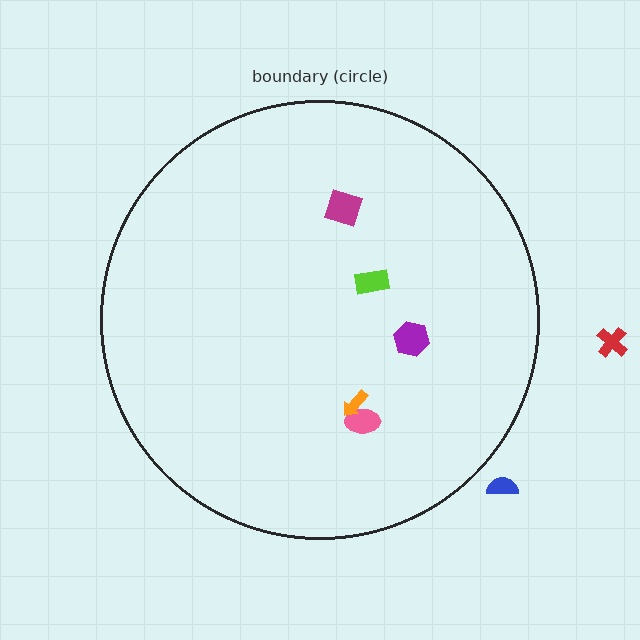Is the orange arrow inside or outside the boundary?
Inside.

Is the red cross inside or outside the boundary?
Outside.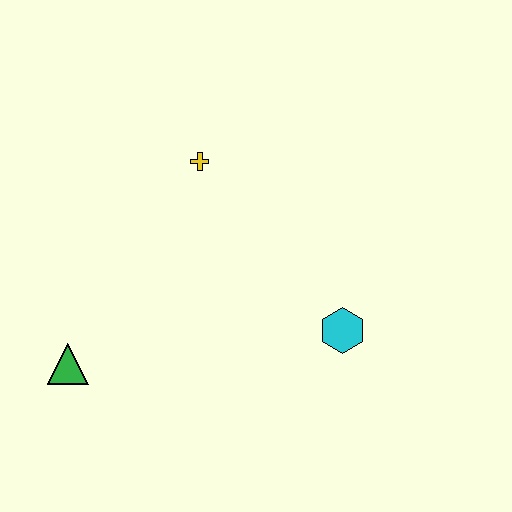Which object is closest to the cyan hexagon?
The yellow cross is closest to the cyan hexagon.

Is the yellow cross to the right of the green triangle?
Yes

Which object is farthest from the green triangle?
The cyan hexagon is farthest from the green triangle.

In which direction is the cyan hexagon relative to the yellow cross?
The cyan hexagon is below the yellow cross.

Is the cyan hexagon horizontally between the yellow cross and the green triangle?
No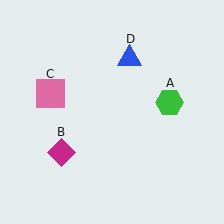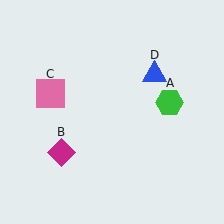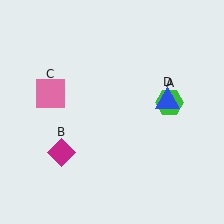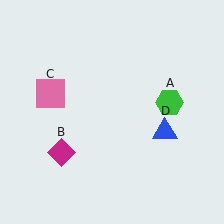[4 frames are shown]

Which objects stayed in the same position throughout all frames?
Green hexagon (object A) and magenta diamond (object B) and pink square (object C) remained stationary.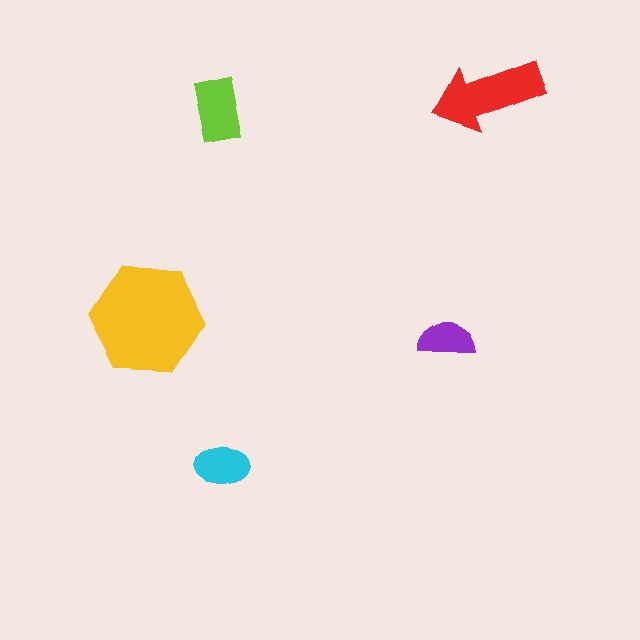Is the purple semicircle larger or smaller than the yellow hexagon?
Smaller.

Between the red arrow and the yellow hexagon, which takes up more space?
The yellow hexagon.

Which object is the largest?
The yellow hexagon.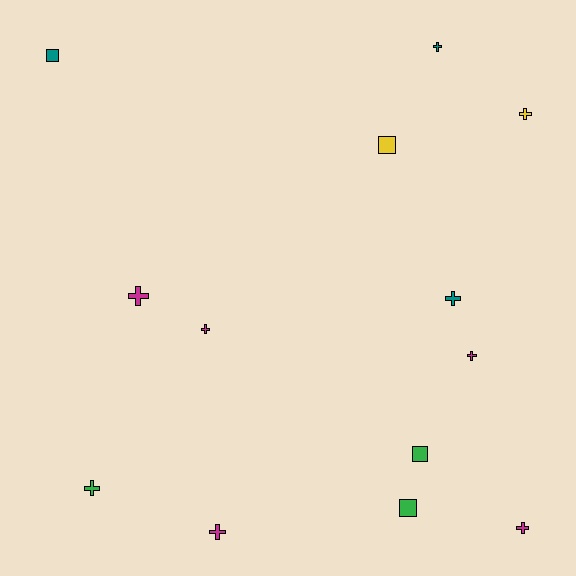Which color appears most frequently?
Magenta, with 5 objects.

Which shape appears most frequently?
Cross, with 9 objects.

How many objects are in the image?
There are 13 objects.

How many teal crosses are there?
There are 2 teal crosses.